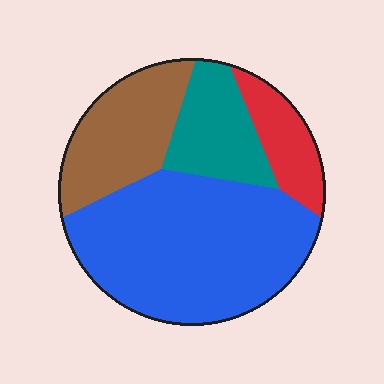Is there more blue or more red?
Blue.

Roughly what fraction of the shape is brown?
Brown takes up less than a quarter of the shape.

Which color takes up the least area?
Red, at roughly 10%.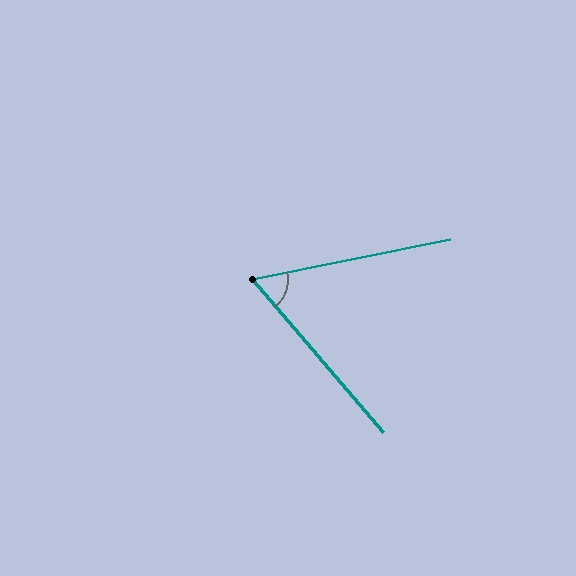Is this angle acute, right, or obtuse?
It is acute.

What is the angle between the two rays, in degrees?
Approximately 61 degrees.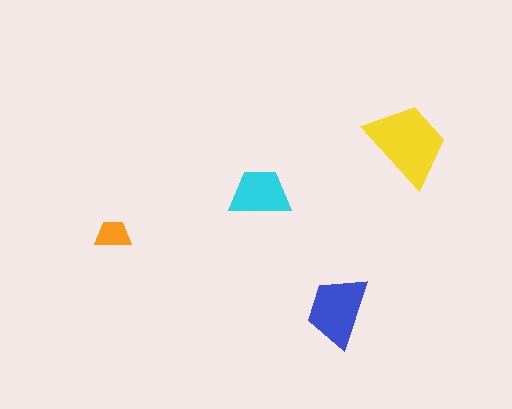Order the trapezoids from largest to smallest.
the yellow one, the blue one, the cyan one, the orange one.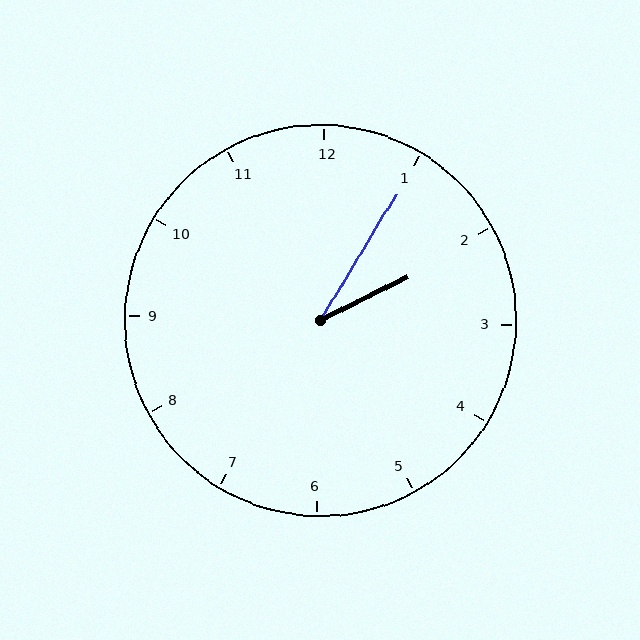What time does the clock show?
2:05.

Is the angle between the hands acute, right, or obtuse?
It is acute.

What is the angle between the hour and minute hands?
Approximately 32 degrees.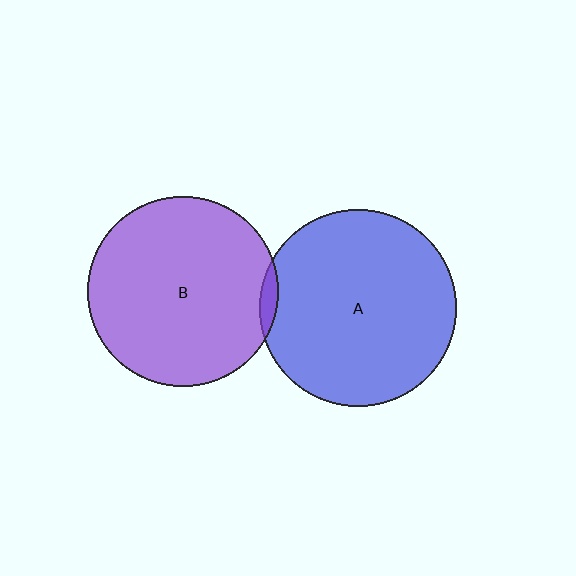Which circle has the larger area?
Circle A (blue).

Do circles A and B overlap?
Yes.